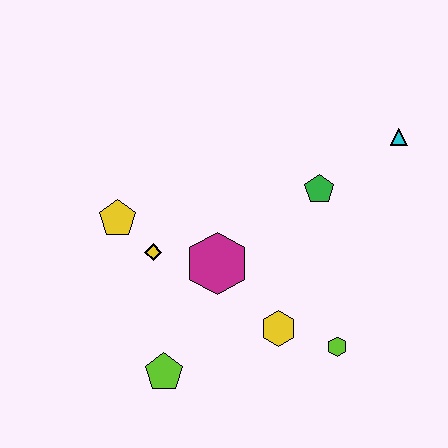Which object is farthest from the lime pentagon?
The cyan triangle is farthest from the lime pentagon.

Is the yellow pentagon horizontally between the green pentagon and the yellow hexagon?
No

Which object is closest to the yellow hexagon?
The lime hexagon is closest to the yellow hexagon.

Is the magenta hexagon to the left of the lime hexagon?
Yes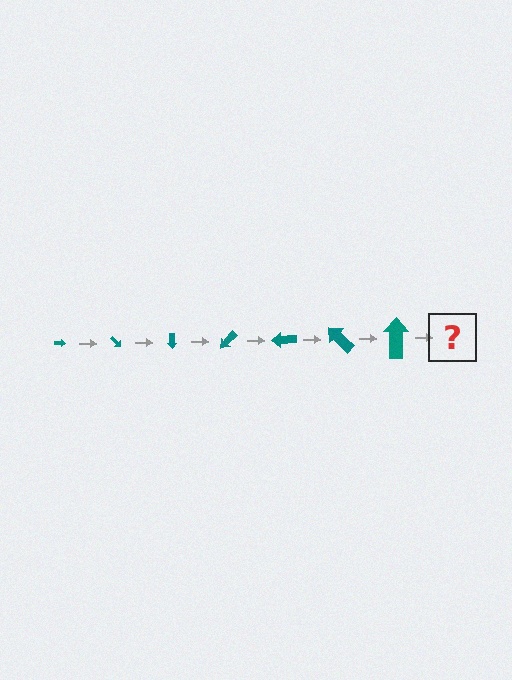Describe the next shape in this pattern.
It should be an arrow, larger than the previous one and rotated 315 degrees from the start.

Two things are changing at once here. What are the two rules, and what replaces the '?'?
The two rules are that the arrow grows larger each step and it rotates 45 degrees each step. The '?' should be an arrow, larger than the previous one and rotated 315 degrees from the start.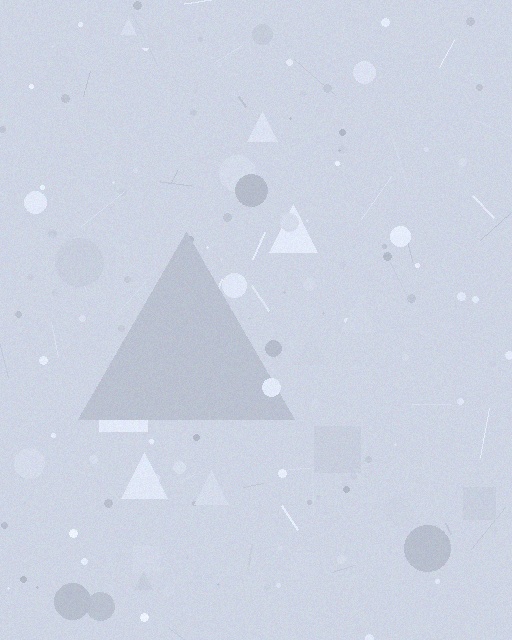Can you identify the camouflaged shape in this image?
The camouflaged shape is a triangle.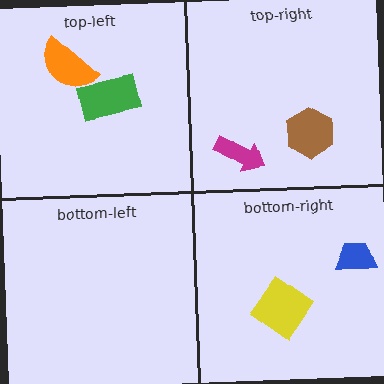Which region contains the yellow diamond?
The bottom-right region.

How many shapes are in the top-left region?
2.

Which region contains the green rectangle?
The top-left region.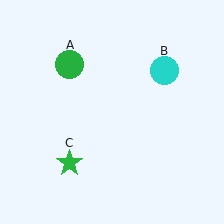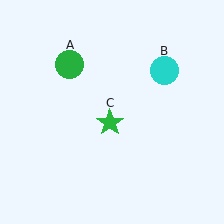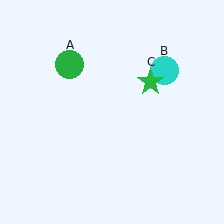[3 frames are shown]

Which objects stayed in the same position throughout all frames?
Green circle (object A) and cyan circle (object B) remained stationary.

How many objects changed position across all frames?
1 object changed position: green star (object C).